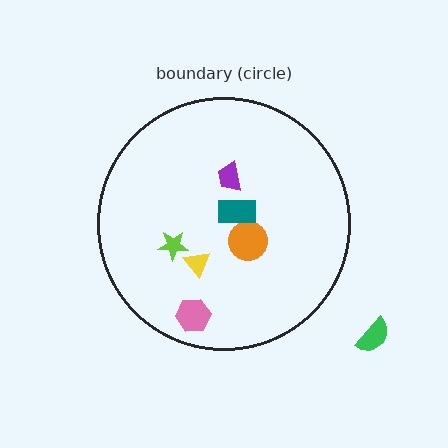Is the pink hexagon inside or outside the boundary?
Inside.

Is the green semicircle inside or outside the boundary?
Outside.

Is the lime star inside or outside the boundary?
Inside.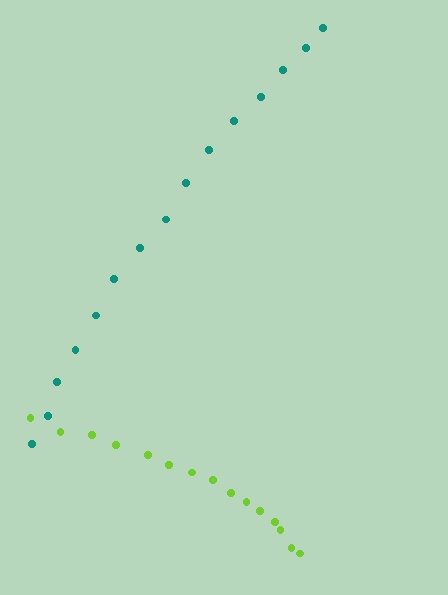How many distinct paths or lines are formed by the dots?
There are 2 distinct paths.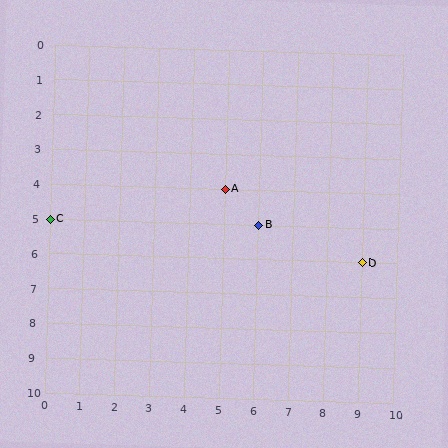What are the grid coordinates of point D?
Point D is at grid coordinates (9, 6).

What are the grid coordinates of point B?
Point B is at grid coordinates (6, 5).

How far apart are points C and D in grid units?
Points C and D are 9 columns and 1 row apart (about 9.1 grid units diagonally).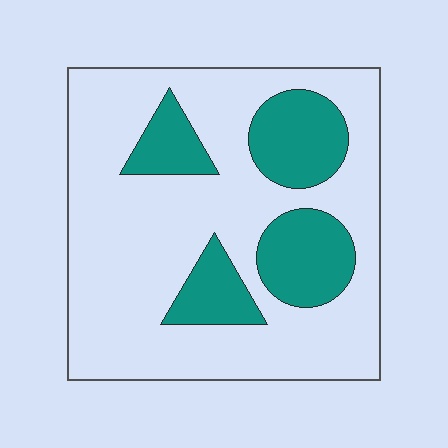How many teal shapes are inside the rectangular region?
4.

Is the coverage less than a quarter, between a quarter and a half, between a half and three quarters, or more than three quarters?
Between a quarter and a half.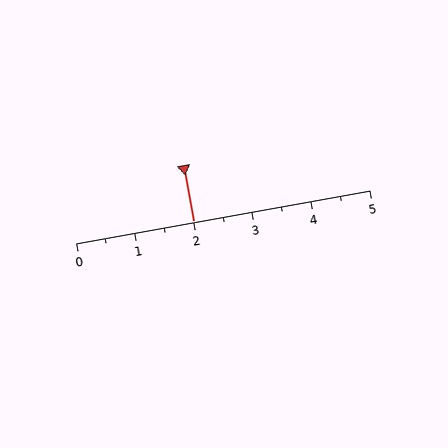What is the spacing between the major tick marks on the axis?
The major ticks are spaced 1 apart.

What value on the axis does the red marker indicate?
The marker indicates approximately 2.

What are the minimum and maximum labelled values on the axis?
The axis runs from 0 to 5.